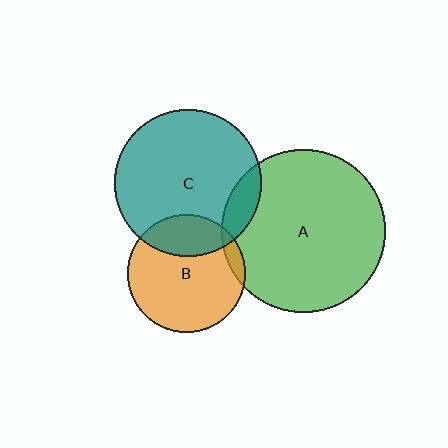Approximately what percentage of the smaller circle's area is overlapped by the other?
Approximately 5%.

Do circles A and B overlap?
Yes.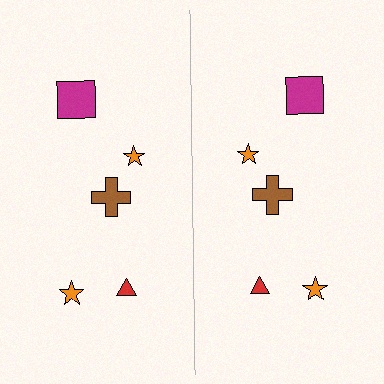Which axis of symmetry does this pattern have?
The pattern has a vertical axis of symmetry running through the center of the image.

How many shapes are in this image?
There are 10 shapes in this image.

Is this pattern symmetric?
Yes, this pattern has bilateral (reflection) symmetry.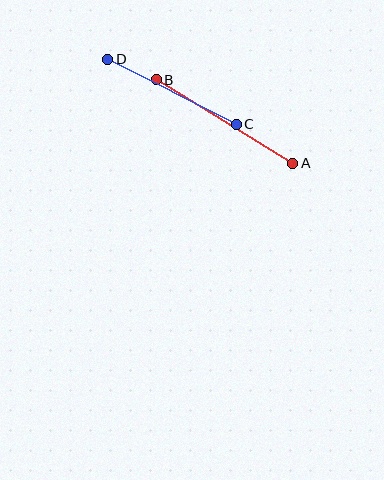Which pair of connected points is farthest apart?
Points A and B are farthest apart.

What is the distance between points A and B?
The distance is approximately 160 pixels.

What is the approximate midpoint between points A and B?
The midpoint is at approximately (225, 122) pixels.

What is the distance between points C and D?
The distance is approximately 144 pixels.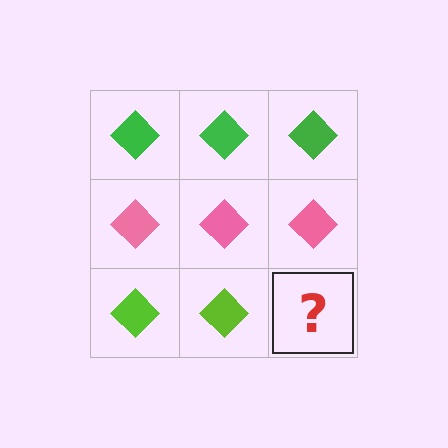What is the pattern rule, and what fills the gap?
The rule is that each row has a consistent color. The gap should be filled with a lime diamond.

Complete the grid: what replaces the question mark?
The question mark should be replaced with a lime diamond.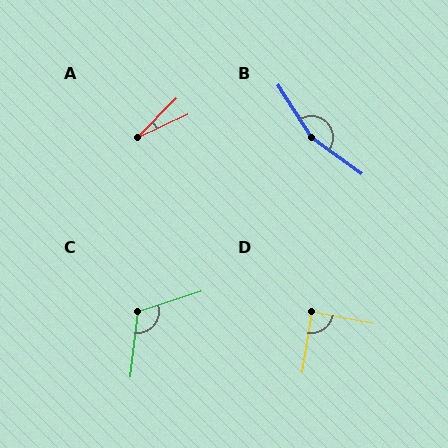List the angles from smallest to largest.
A (20°), D (89°), C (115°), B (159°).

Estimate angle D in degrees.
Approximately 89 degrees.